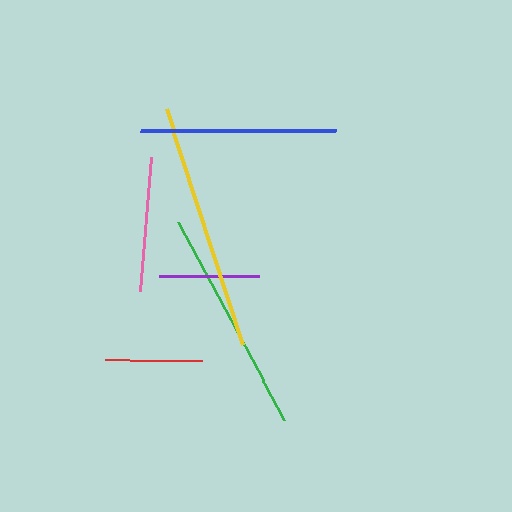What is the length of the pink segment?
The pink segment is approximately 135 pixels long.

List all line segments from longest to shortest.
From longest to shortest: yellow, green, blue, pink, purple, red.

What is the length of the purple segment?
The purple segment is approximately 100 pixels long.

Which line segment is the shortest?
The red line is the shortest at approximately 97 pixels.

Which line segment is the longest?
The yellow line is the longest at approximately 248 pixels.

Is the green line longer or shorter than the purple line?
The green line is longer than the purple line.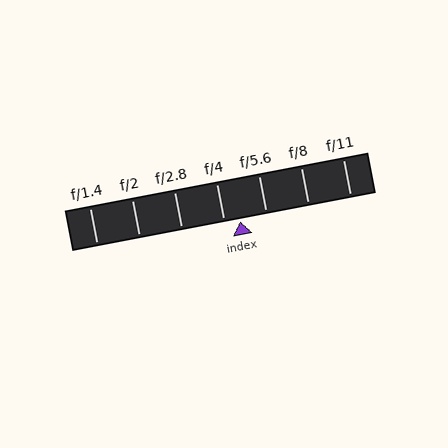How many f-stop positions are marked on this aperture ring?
There are 7 f-stop positions marked.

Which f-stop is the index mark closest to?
The index mark is closest to f/4.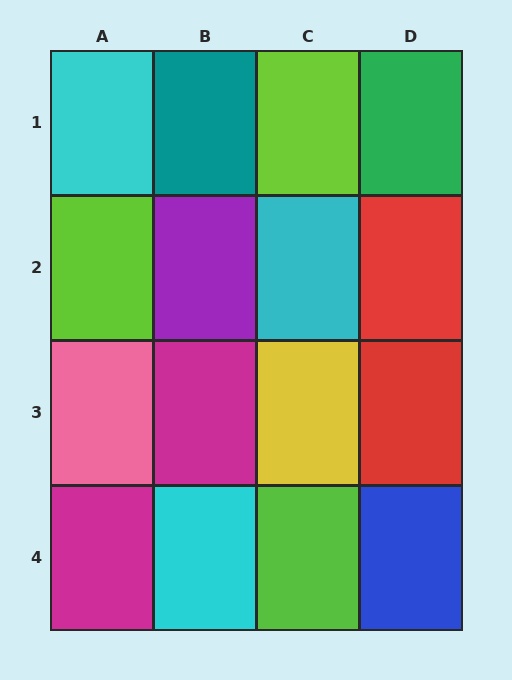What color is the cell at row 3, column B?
Magenta.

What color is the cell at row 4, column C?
Lime.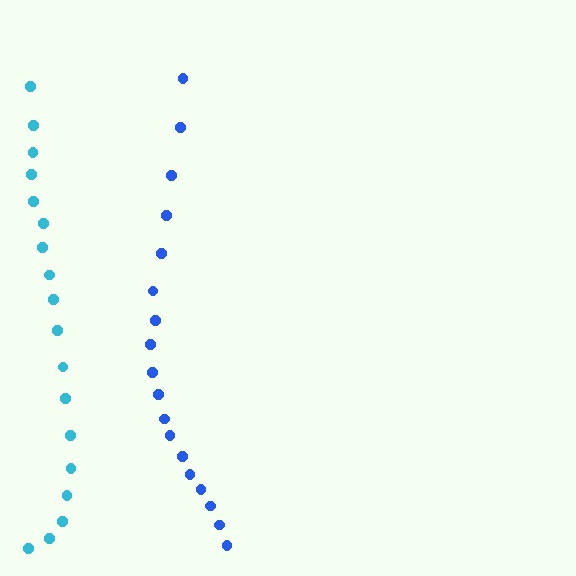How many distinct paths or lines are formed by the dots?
There are 2 distinct paths.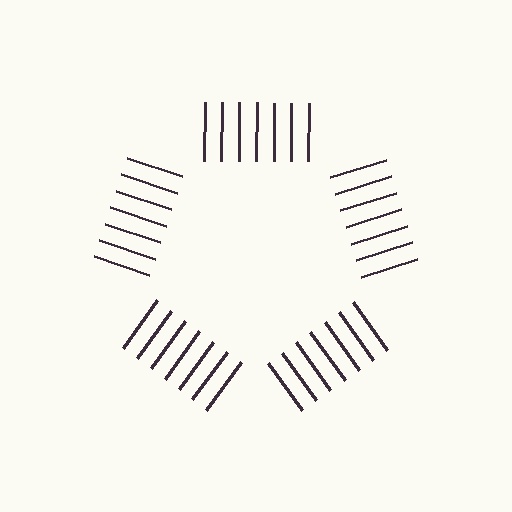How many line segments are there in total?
35 — 7 along each of the 5 edges.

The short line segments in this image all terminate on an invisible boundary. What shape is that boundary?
An illusory pentagon — the line segments terminate on its edges but no continuous stroke is drawn.